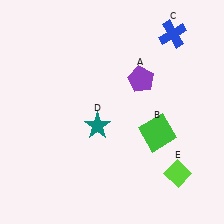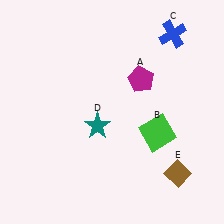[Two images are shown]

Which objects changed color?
A changed from purple to magenta. E changed from lime to brown.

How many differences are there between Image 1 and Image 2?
There are 2 differences between the two images.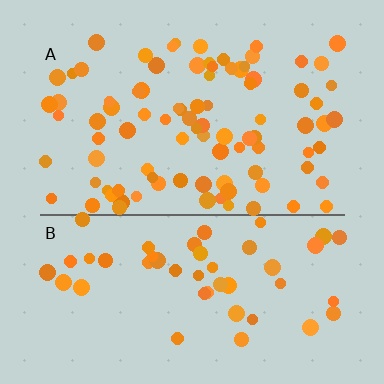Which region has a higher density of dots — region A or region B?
A (the top).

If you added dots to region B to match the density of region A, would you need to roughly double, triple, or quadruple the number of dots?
Approximately double.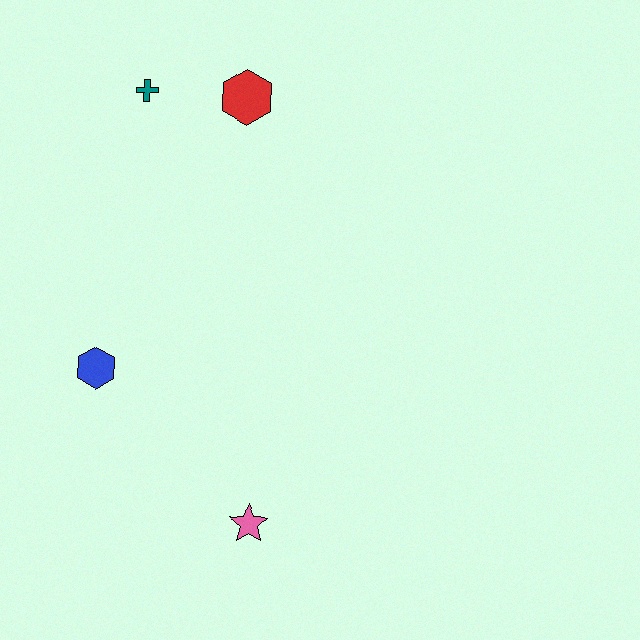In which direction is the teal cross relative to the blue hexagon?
The teal cross is above the blue hexagon.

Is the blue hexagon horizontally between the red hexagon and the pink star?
No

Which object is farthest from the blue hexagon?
The red hexagon is farthest from the blue hexagon.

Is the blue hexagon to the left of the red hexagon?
Yes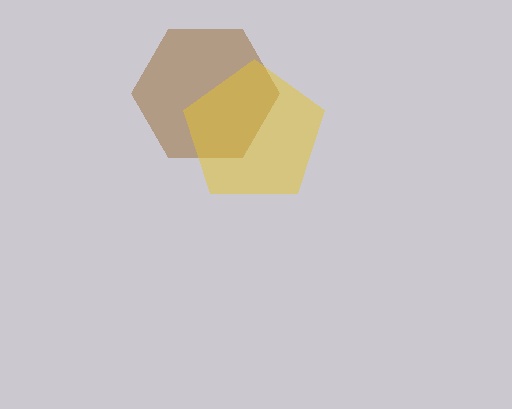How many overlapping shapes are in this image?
There are 2 overlapping shapes in the image.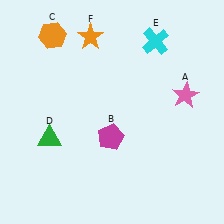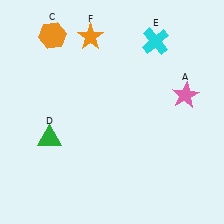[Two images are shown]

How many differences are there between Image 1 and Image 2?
There is 1 difference between the two images.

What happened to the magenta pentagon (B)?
The magenta pentagon (B) was removed in Image 2. It was in the bottom-left area of Image 1.